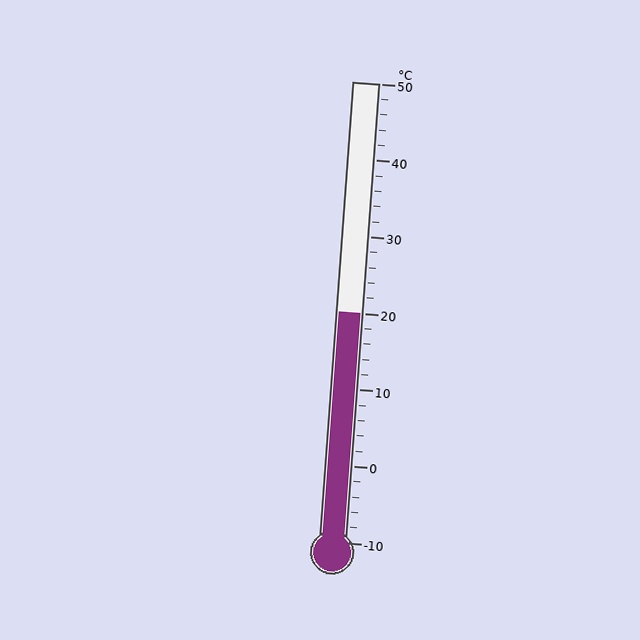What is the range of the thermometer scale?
The thermometer scale ranges from -10°C to 50°C.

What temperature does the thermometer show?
The thermometer shows approximately 20°C.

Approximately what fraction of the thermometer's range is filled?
The thermometer is filled to approximately 50% of its range.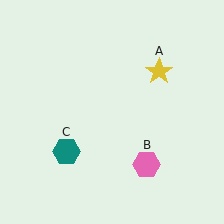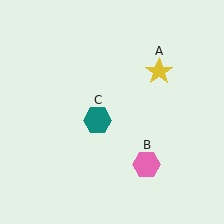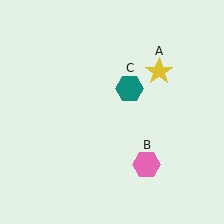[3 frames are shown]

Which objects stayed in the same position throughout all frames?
Yellow star (object A) and pink hexagon (object B) remained stationary.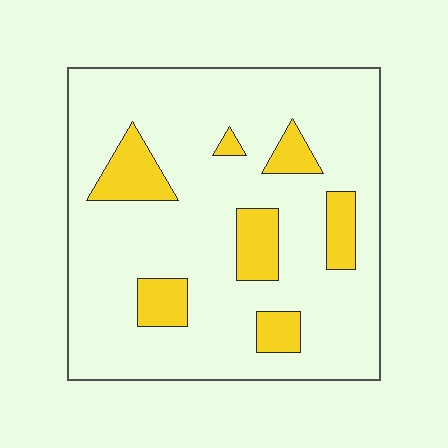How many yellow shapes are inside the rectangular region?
7.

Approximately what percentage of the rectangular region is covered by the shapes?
Approximately 15%.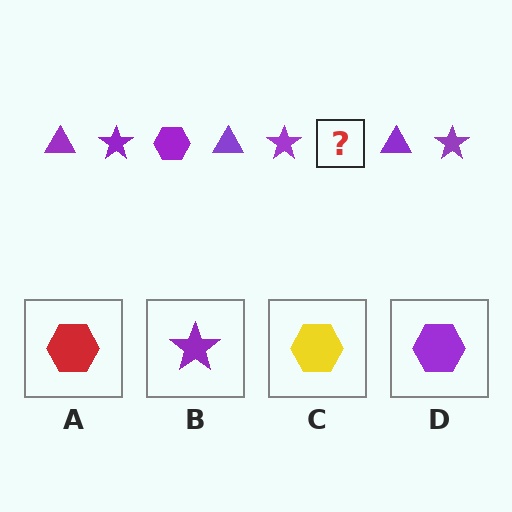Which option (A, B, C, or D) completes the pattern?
D.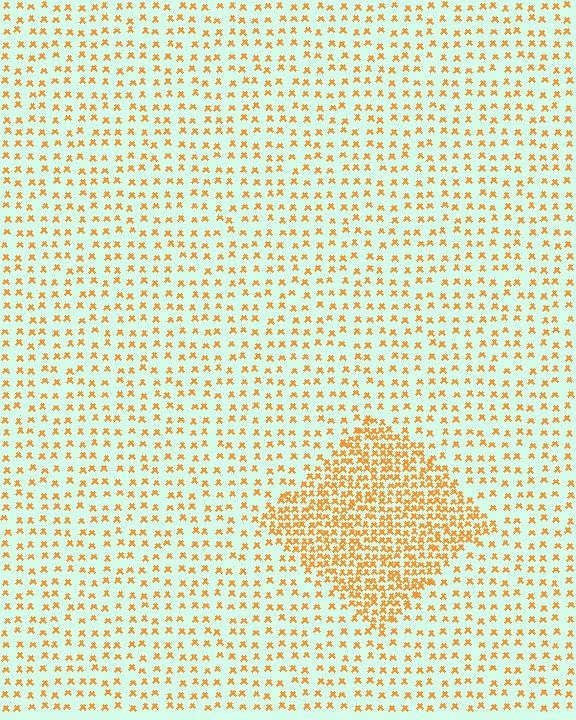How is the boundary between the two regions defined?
The boundary is defined by a change in element density (approximately 2.5x ratio). All elements are the same color, size, and shape.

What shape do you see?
I see a diamond.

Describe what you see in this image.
The image contains small orange elements arranged at two different densities. A diamond-shaped region is visible where the elements are more densely packed than the surrounding area.